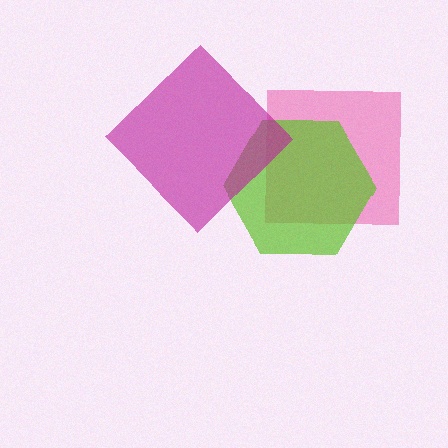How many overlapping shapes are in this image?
There are 3 overlapping shapes in the image.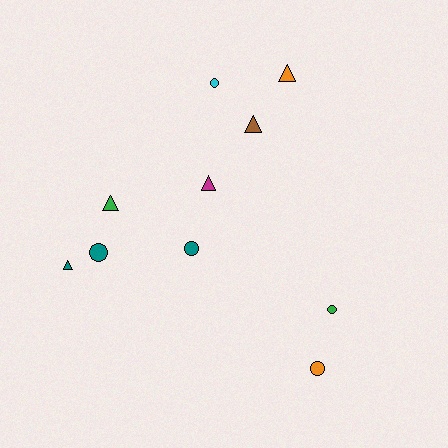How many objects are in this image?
There are 10 objects.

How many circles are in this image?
There are 5 circles.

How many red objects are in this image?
There are no red objects.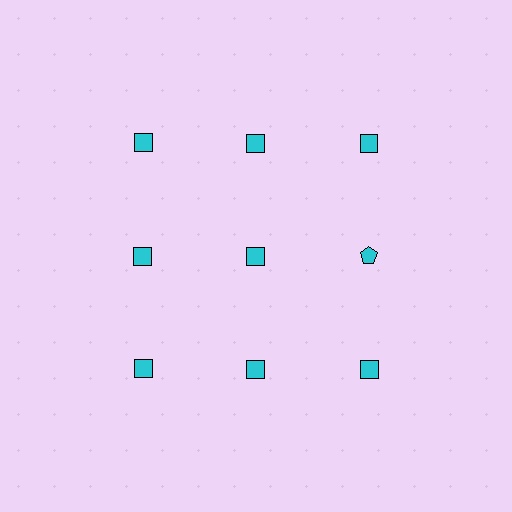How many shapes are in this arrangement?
There are 9 shapes arranged in a grid pattern.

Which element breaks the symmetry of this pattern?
The cyan pentagon in the second row, center column breaks the symmetry. All other shapes are cyan squares.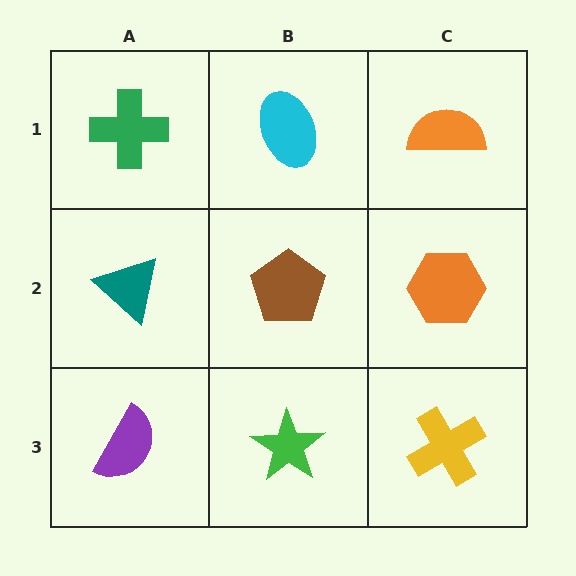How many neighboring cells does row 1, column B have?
3.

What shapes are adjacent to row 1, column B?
A brown pentagon (row 2, column B), a green cross (row 1, column A), an orange semicircle (row 1, column C).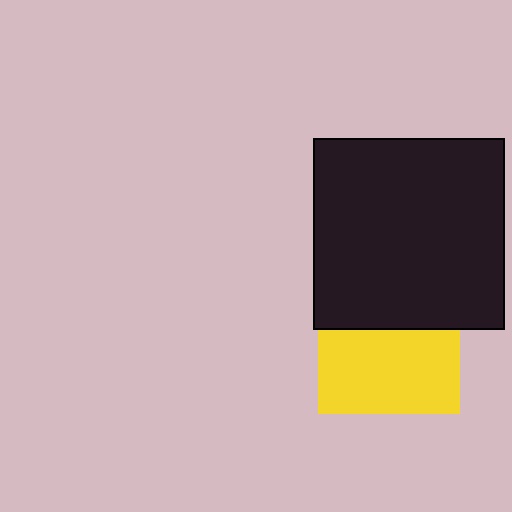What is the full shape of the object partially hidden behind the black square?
The partially hidden object is a yellow square.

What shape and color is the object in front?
The object in front is a black square.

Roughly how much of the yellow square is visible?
About half of it is visible (roughly 59%).